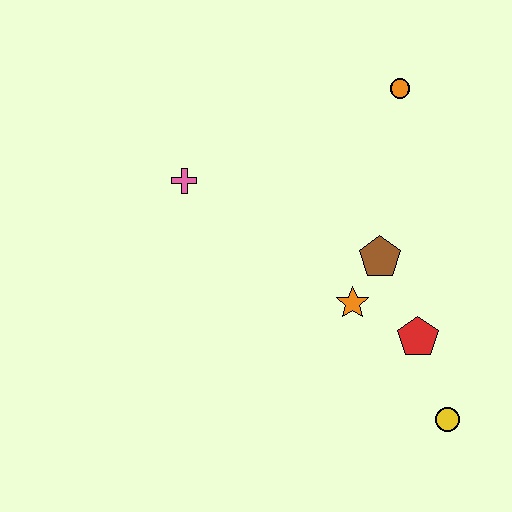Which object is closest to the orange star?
The brown pentagon is closest to the orange star.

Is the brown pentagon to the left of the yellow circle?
Yes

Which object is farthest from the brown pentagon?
The pink cross is farthest from the brown pentagon.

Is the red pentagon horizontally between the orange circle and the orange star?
No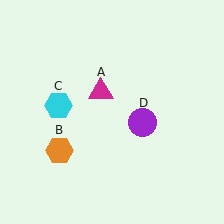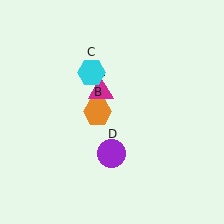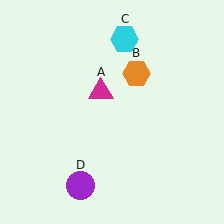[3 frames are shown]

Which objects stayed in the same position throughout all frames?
Magenta triangle (object A) remained stationary.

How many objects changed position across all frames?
3 objects changed position: orange hexagon (object B), cyan hexagon (object C), purple circle (object D).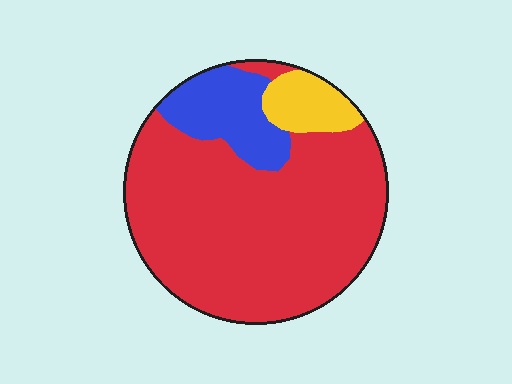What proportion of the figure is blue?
Blue takes up less than a sixth of the figure.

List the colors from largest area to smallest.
From largest to smallest: red, blue, yellow.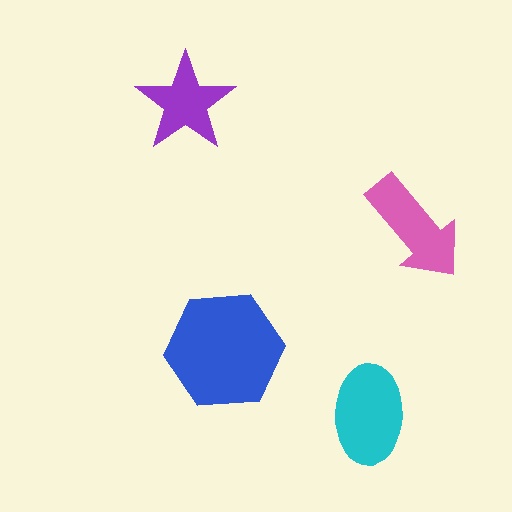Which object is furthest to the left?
The purple star is leftmost.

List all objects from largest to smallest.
The blue hexagon, the cyan ellipse, the pink arrow, the purple star.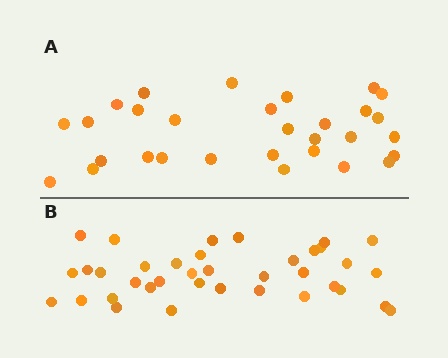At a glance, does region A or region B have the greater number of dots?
Region B (the bottom region) has more dots.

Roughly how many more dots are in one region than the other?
Region B has roughly 8 or so more dots than region A.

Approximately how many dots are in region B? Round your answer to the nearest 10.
About 40 dots. (The exact count is 37, which rounds to 40.)